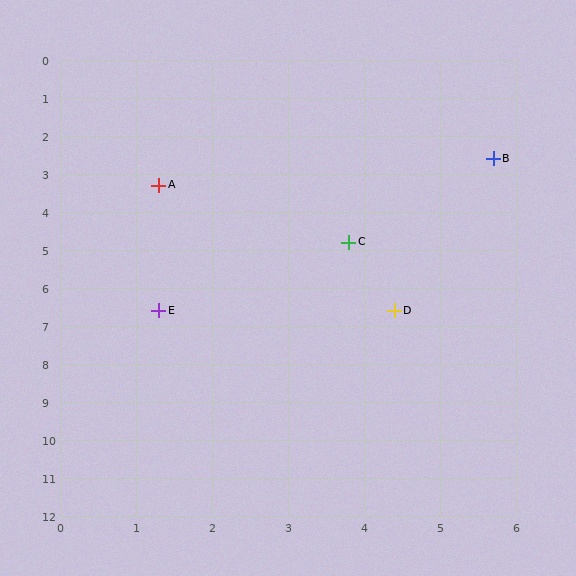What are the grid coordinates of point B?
Point B is at approximately (5.7, 2.6).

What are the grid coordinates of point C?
Point C is at approximately (3.8, 4.8).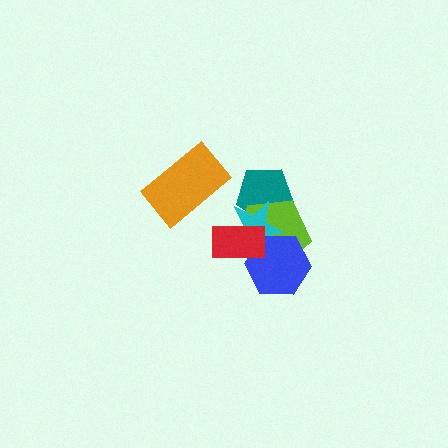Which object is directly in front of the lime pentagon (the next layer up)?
The cyan star is directly in front of the lime pentagon.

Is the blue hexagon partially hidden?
Yes, it is partially covered by another shape.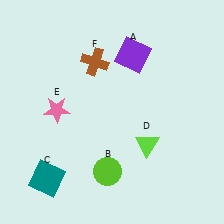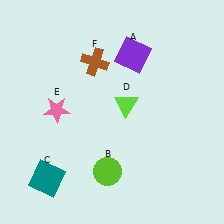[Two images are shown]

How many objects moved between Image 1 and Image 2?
1 object moved between the two images.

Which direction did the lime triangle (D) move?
The lime triangle (D) moved up.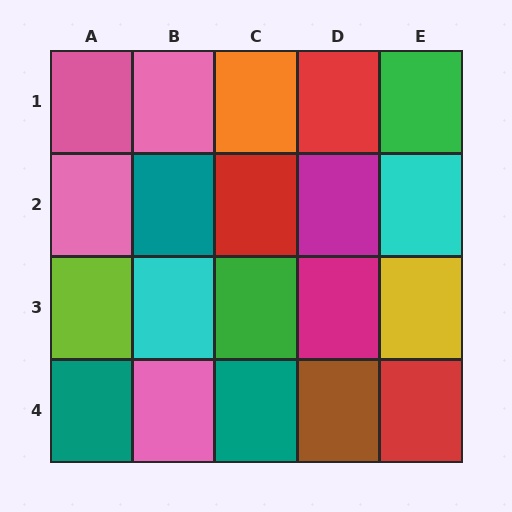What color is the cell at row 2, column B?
Teal.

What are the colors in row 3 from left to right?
Lime, cyan, green, magenta, yellow.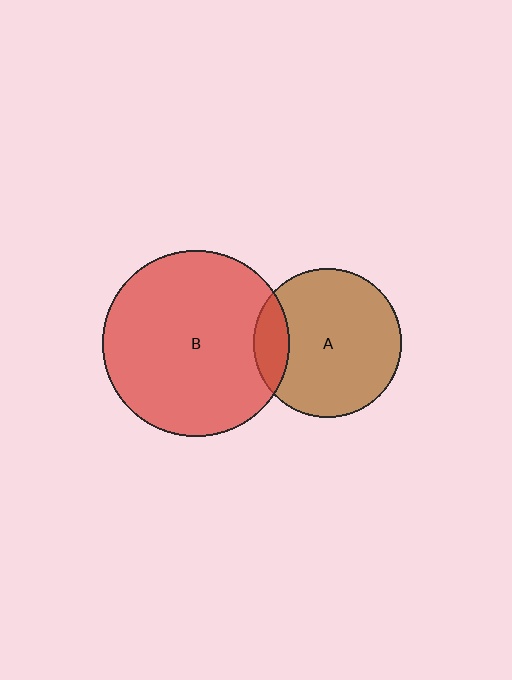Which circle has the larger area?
Circle B (red).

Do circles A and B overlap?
Yes.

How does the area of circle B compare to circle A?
Approximately 1.6 times.